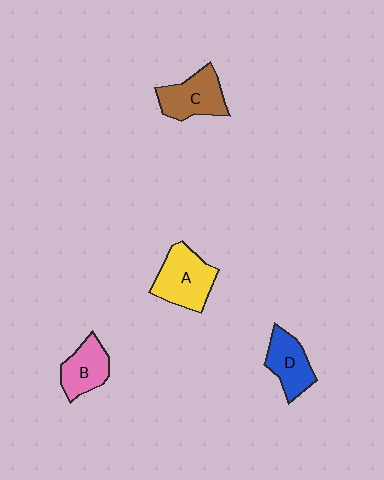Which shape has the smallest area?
Shape B (pink).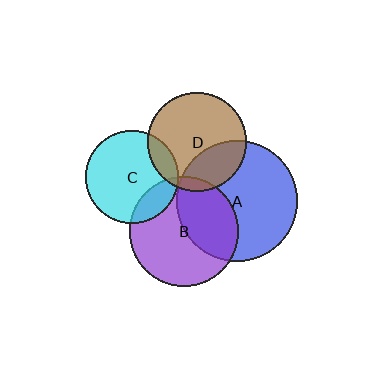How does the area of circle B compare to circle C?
Approximately 1.4 times.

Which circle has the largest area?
Circle A (blue).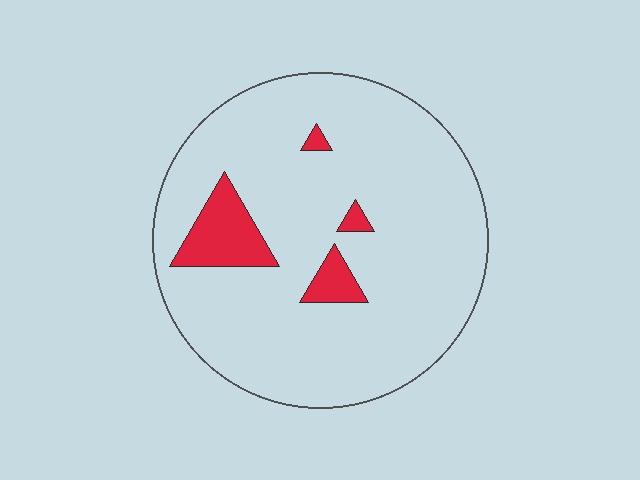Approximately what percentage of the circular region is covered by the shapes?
Approximately 10%.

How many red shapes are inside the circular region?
4.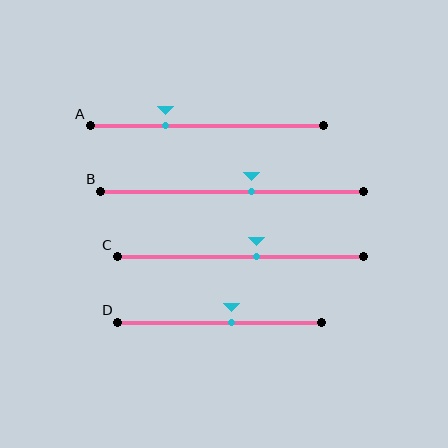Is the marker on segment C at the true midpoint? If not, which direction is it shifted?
No, the marker on segment C is shifted to the right by about 7% of the segment length.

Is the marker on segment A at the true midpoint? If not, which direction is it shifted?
No, the marker on segment A is shifted to the left by about 18% of the segment length.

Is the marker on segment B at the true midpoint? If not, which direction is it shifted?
No, the marker on segment B is shifted to the right by about 7% of the segment length.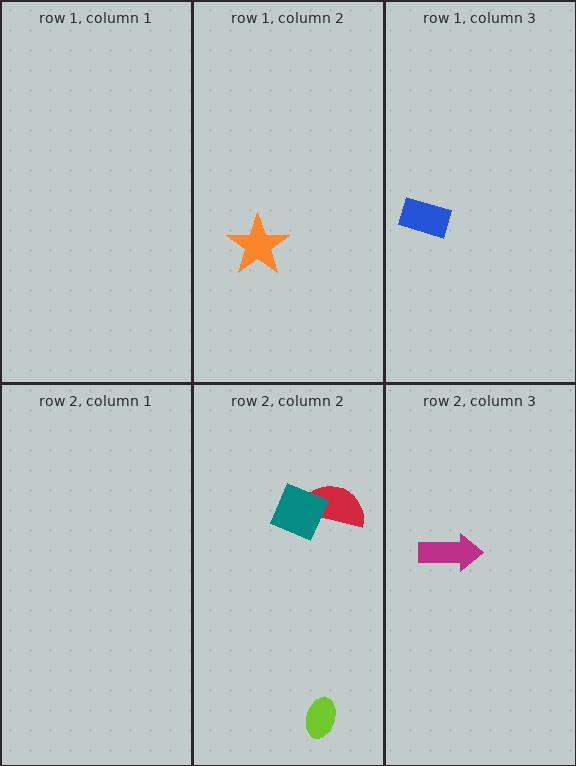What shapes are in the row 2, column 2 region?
The red semicircle, the teal diamond, the lime ellipse.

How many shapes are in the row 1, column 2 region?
1.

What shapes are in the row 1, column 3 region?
The blue rectangle.